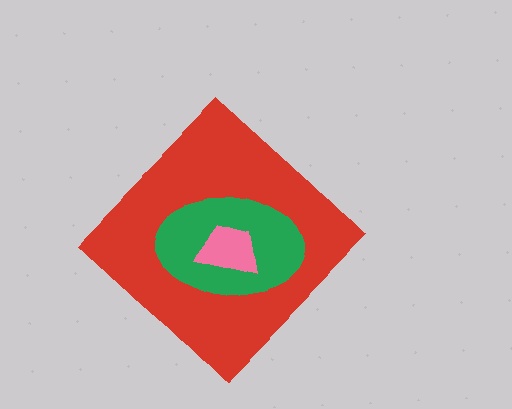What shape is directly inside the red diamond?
The green ellipse.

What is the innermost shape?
The pink trapezoid.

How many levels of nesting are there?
3.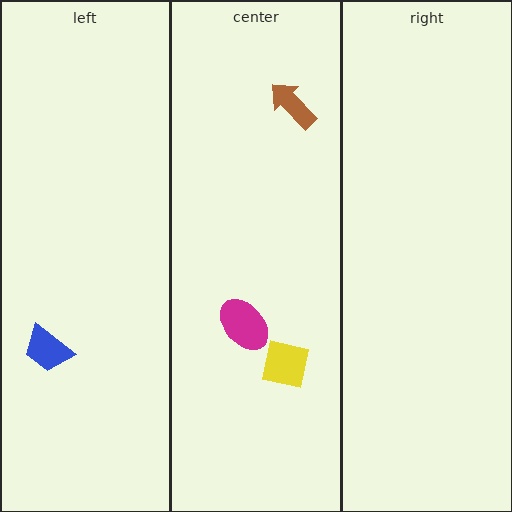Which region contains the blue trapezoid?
The left region.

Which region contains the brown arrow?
The center region.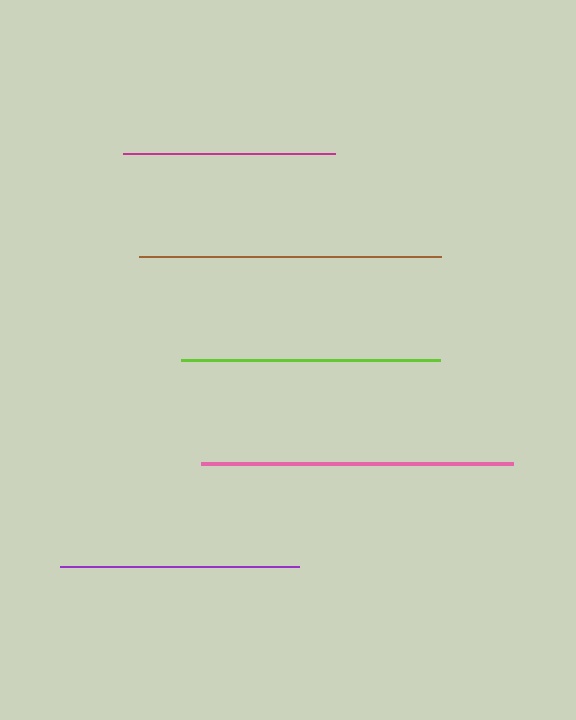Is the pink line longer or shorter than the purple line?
The pink line is longer than the purple line.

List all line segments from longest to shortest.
From longest to shortest: pink, brown, lime, purple, magenta.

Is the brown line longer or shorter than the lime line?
The brown line is longer than the lime line.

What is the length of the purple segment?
The purple segment is approximately 239 pixels long.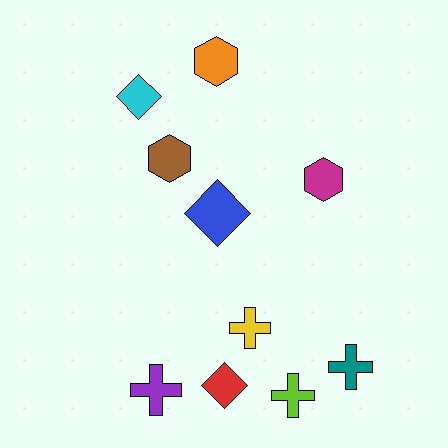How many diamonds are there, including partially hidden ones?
There are 3 diamonds.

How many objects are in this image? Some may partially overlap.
There are 10 objects.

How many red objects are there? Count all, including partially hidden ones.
There is 1 red object.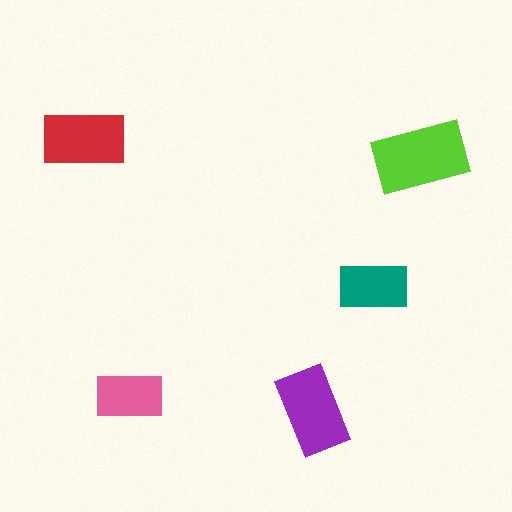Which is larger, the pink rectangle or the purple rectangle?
The purple one.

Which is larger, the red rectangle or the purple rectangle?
The purple one.